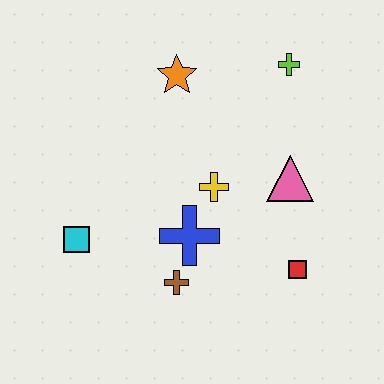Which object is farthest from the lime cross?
The cyan square is farthest from the lime cross.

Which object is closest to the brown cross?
The blue cross is closest to the brown cross.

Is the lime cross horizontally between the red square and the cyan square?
Yes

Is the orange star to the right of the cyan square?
Yes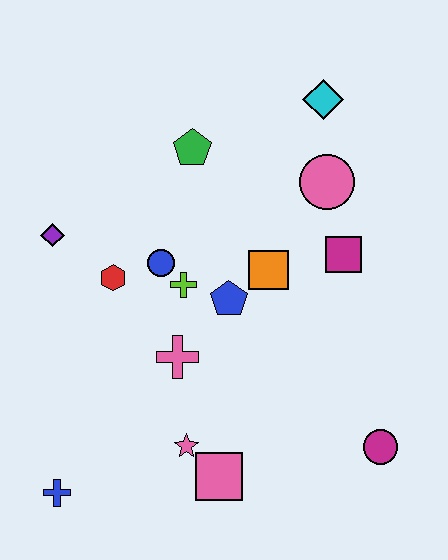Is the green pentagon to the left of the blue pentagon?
Yes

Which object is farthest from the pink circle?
The blue cross is farthest from the pink circle.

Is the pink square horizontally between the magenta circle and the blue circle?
Yes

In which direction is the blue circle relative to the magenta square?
The blue circle is to the left of the magenta square.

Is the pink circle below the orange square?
No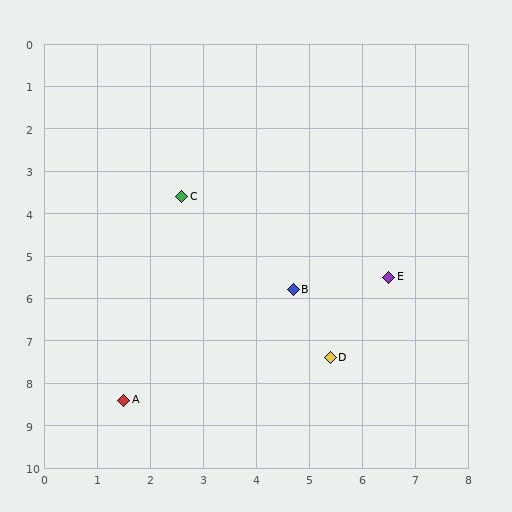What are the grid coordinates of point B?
Point B is at approximately (4.7, 5.8).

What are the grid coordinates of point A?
Point A is at approximately (1.5, 8.4).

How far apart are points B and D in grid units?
Points B and D are about 1.7 grid units apart.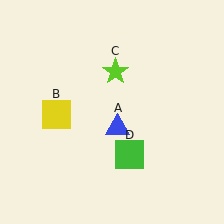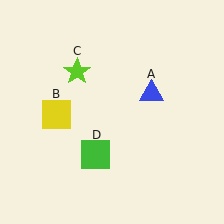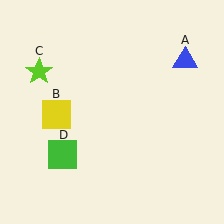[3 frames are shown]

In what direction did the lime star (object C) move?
The lime star (object C) moved left.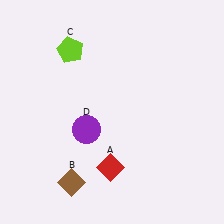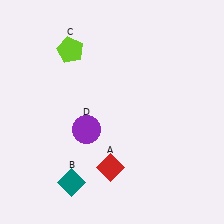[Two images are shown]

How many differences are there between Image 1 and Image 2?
There is 1 difference between the two images.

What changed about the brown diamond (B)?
In Image 1, B is brown. In Image 2, it changed to teal.